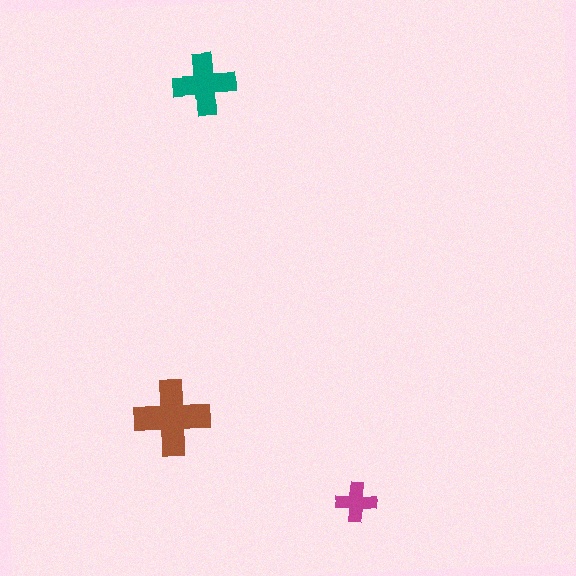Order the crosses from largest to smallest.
the brown one, the teal one, the magenta one.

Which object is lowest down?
The magenta cross is bottommost.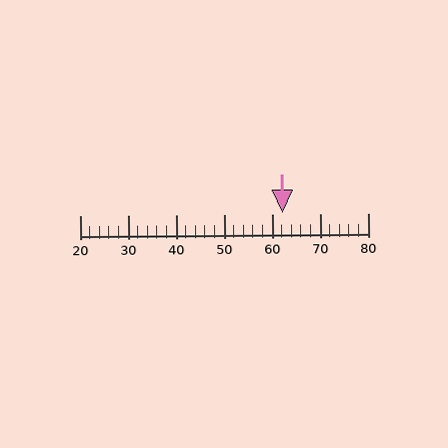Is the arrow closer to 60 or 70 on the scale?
The arrow is closer to 60.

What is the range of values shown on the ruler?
The ruler shows values from 20 to 80.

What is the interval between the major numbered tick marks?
The major tick marks are spaced 10 units apart.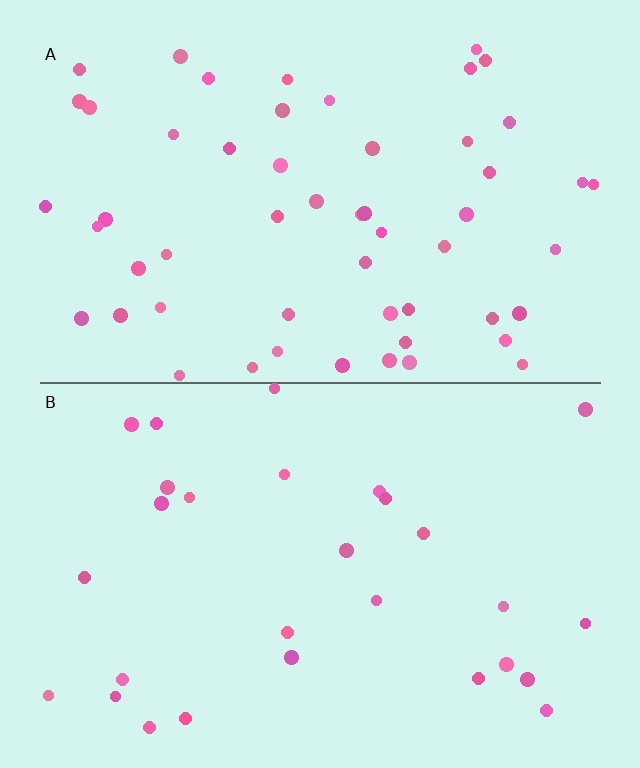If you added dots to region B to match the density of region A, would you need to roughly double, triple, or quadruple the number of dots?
Approximately double.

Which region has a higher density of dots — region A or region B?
A (the top).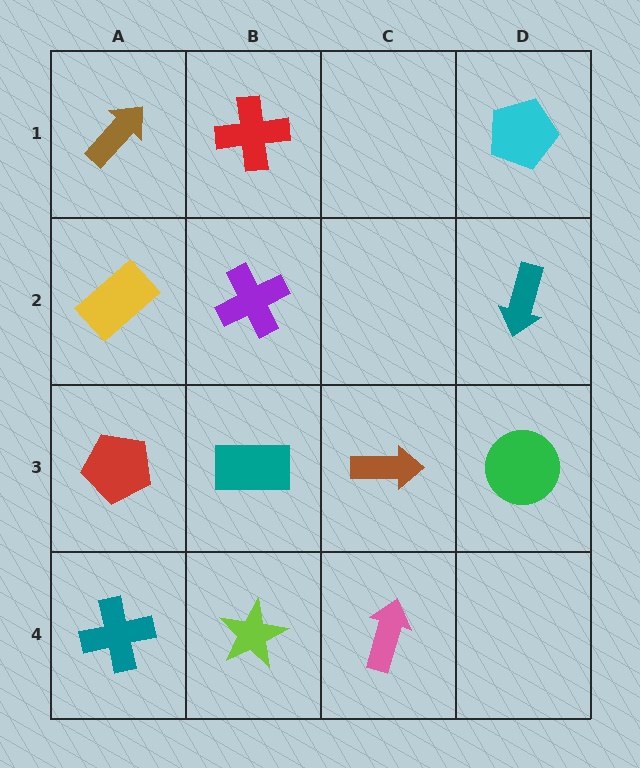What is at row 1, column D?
A cyan pentagon.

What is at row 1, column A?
A brown arrow.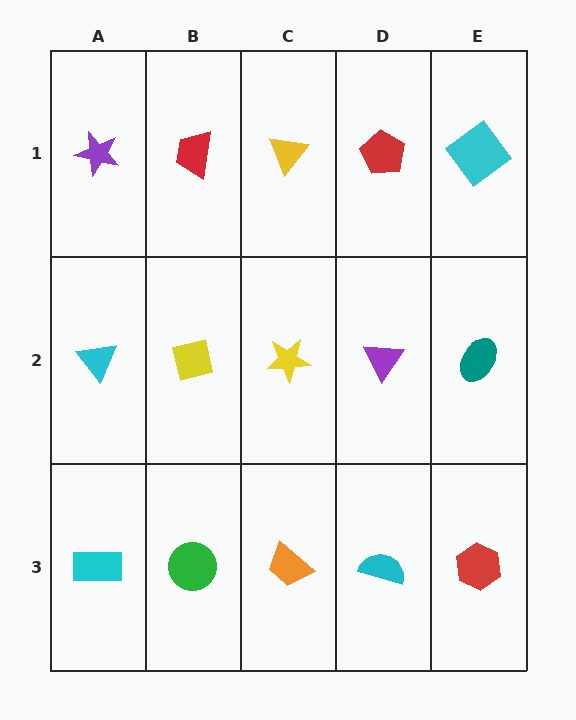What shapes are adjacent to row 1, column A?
A cyan triangle (row 2, column A), a red trapezoid (row 1, column B).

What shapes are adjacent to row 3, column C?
A yellow star (row 2, column C), a green circle (row 3, column B), a cyan semicircle (row 3, column D).